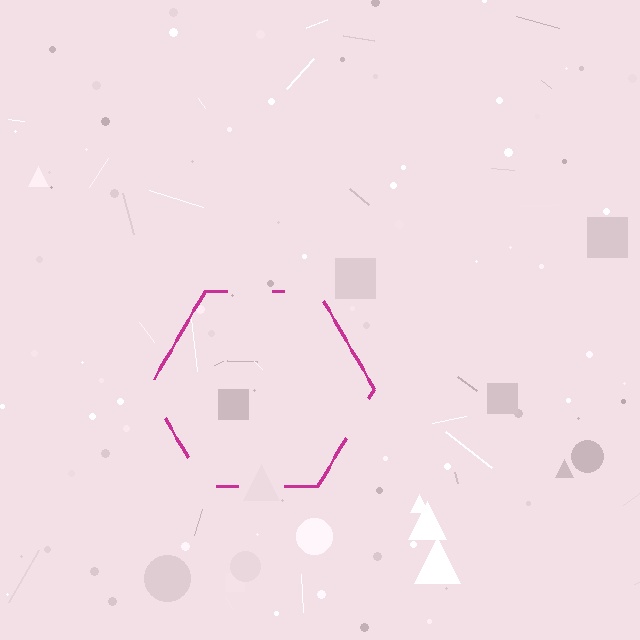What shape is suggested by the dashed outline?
The dashed outline suggests a hexagon.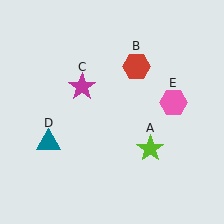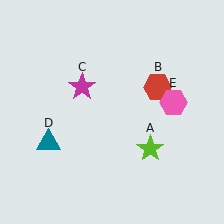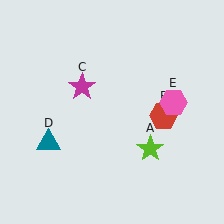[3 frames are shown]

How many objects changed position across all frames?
1 object changed position: red hexagon (object B).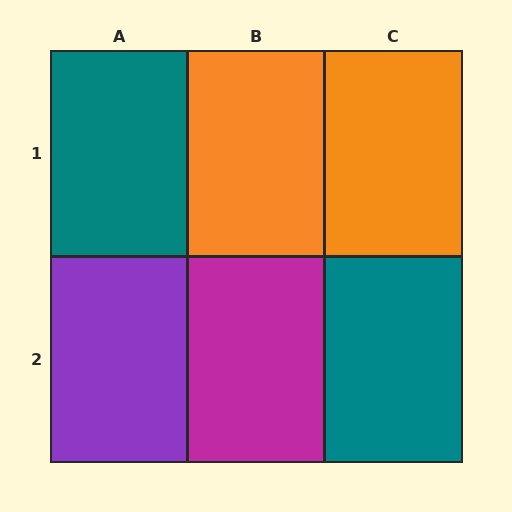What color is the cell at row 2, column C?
Teal.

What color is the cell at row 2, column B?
Magenta.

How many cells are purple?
1 cell is purple.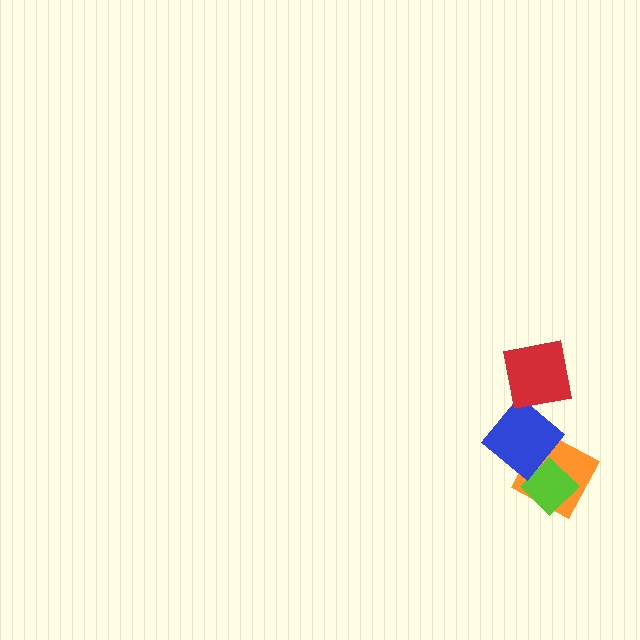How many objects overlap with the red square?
0 objects overlap with the red square.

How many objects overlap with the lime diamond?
2 objects overlap with the lime diamond.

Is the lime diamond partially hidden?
Yes, it is partially covered by another shape.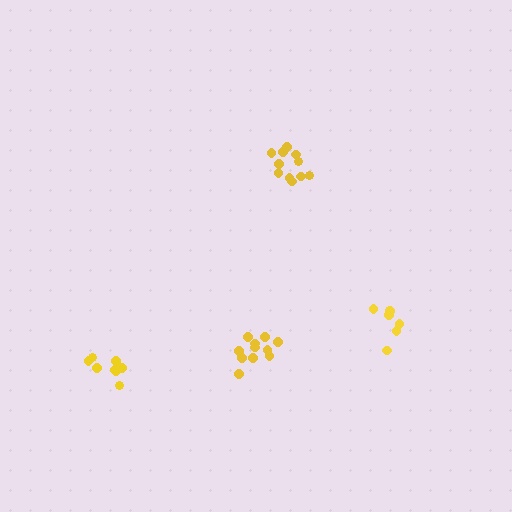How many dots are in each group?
Group 1: 11 dots, Group 2: 11 dots, Group 3: 8 dots, Group 4: 7 dots (37 total).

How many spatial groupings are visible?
There are 4 spatial groupings.